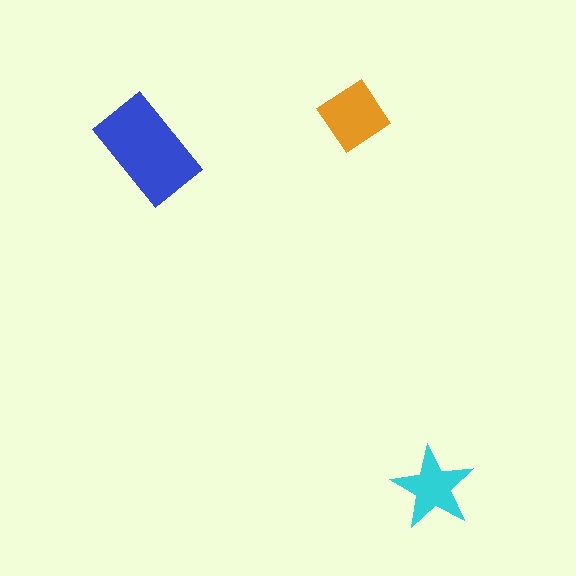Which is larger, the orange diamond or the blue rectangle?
The blue rectangle.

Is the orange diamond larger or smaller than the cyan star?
Larger.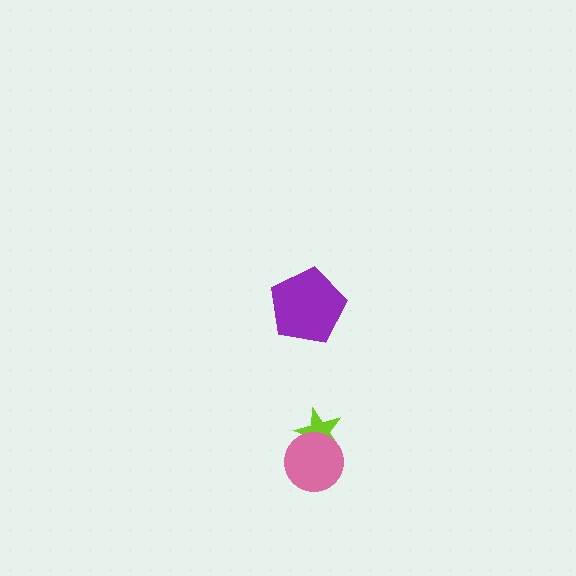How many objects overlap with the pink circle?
1 object overlaps with the pink circle.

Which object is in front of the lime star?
The pink circle is in front of the lime star.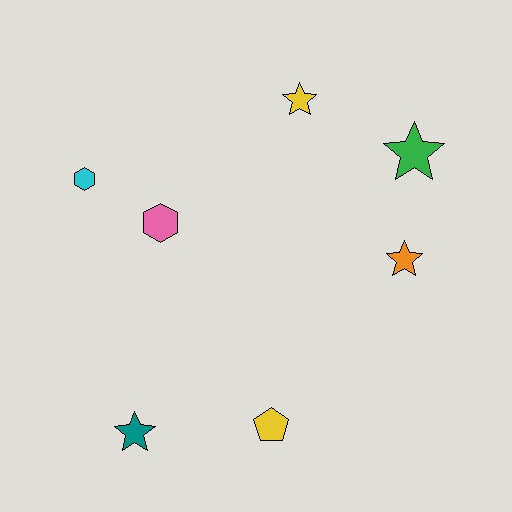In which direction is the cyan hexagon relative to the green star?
The cyan hexagon is to the left of the green star.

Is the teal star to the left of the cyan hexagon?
No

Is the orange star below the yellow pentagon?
No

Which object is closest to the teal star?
The yellow pentagon is closest to the teal star.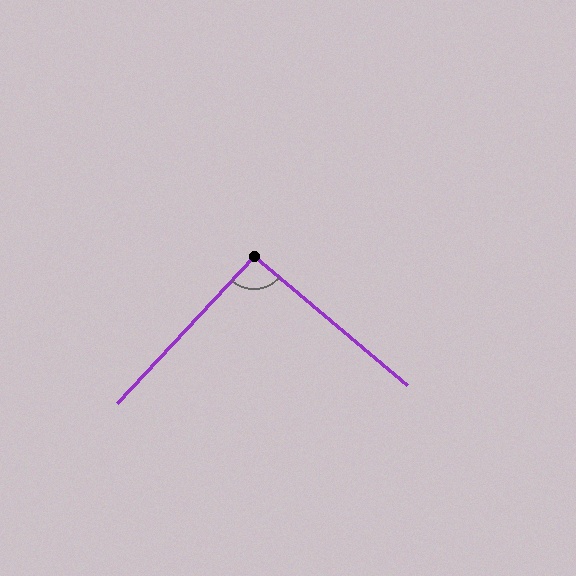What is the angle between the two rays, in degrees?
Approximately 93 degrees.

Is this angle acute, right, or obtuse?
It is approximately a right angle.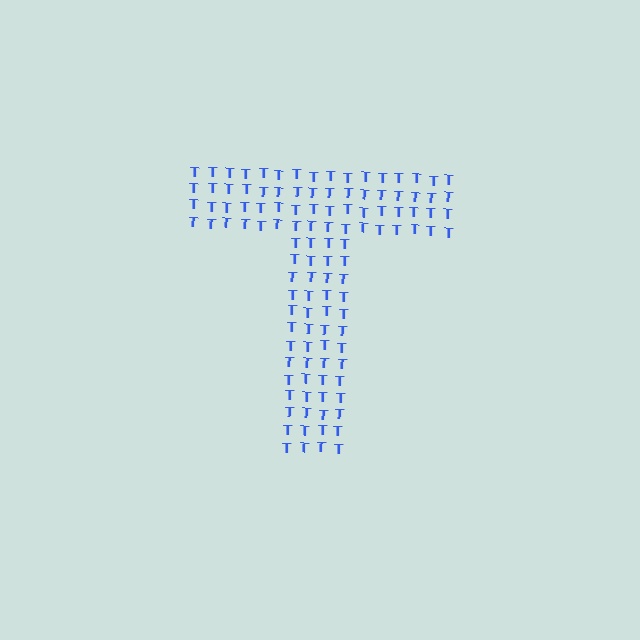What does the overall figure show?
The overall figure shows the letter T.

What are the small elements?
The small elements are letter T's.